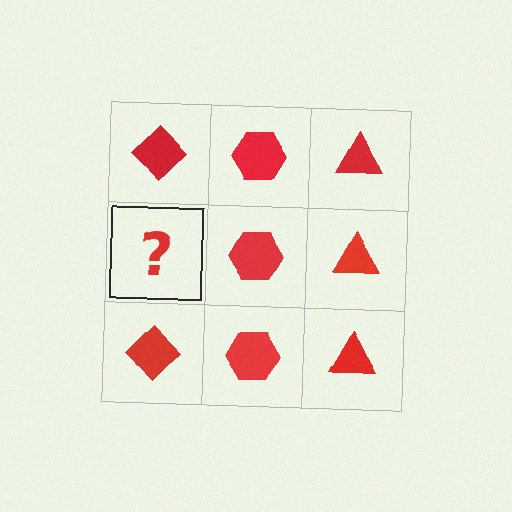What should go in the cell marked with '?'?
The missing cell should contain a red diamond.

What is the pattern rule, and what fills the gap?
The rule is that each column has a consistent shape. The gap should be filled with a red diamond.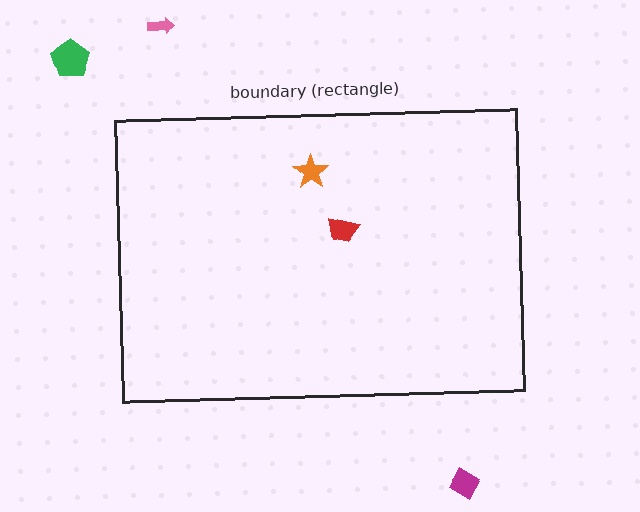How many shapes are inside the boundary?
2 inside, 3 outside.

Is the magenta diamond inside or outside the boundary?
Outside.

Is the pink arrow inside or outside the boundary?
Outside.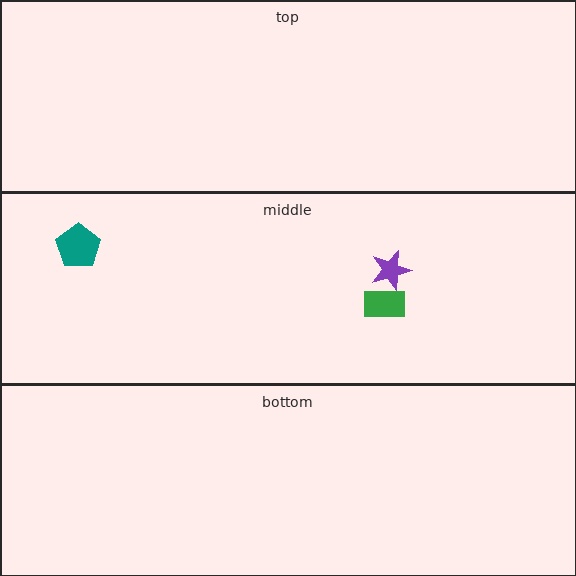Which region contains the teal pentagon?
The middle region.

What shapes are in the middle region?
The purple star, the teal pentagon, the green rectangle.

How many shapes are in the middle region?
3.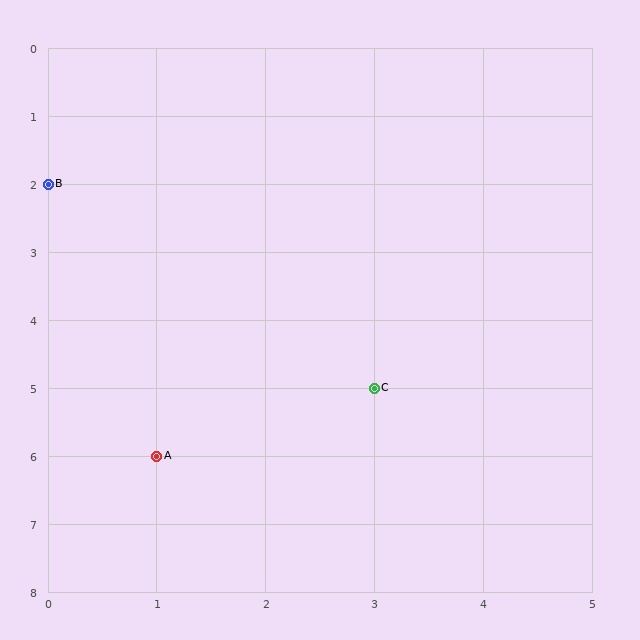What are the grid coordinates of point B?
Point B is at grid coordinates (0, 2).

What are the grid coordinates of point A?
Point A is at grid coordinates (1, 6).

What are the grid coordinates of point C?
Point C is at grid coordinates (3, 5).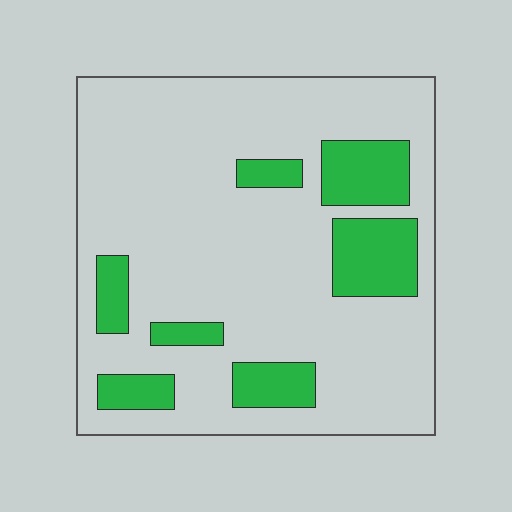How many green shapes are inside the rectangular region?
7.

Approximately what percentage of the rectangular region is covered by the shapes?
Approximately 20%.